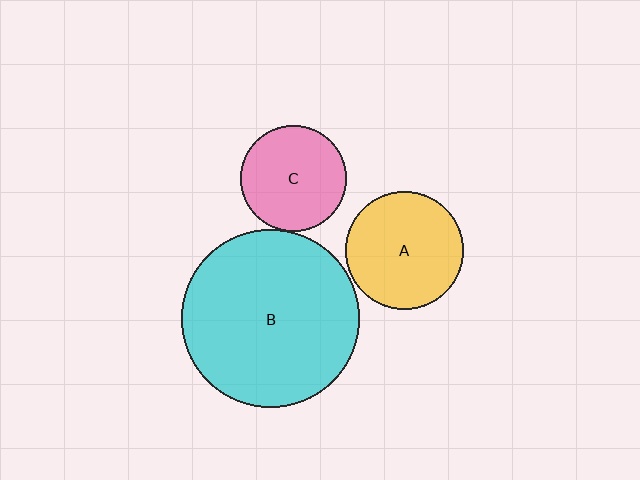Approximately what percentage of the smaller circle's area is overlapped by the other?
Approximately 5%.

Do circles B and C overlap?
Yes.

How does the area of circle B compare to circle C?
Approximately 2.8 times.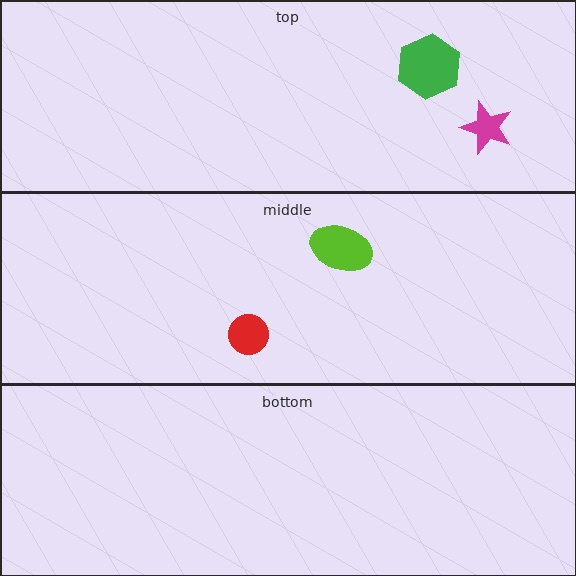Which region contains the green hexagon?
The top region.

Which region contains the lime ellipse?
The middle region.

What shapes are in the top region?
The green hexagon, the magenta star.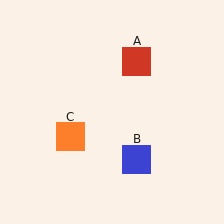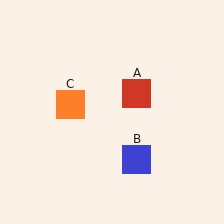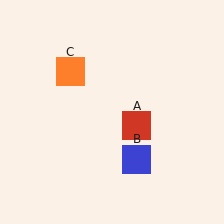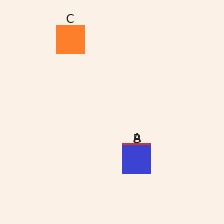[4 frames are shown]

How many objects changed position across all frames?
2 objects changed position: red square (object A), orange square (object C).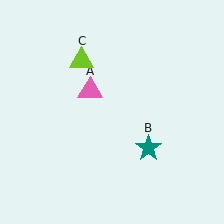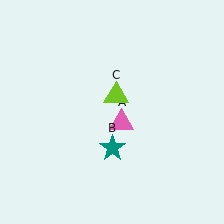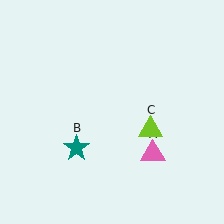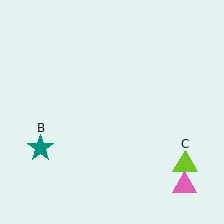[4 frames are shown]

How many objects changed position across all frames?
3 objects changed position: pink triangle (object A), teal star (object B), lime triangle (object C).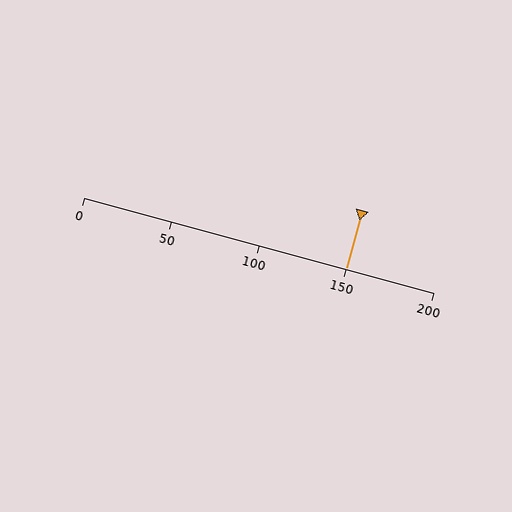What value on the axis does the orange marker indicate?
The marker indicates approximately 150.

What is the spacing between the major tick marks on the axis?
The major ticks are spaced 50 apart.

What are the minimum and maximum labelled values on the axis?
The axis runs from 0 to 200.